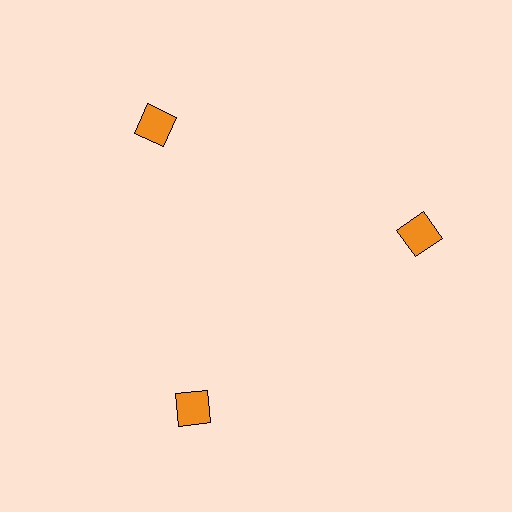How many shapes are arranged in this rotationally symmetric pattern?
There are 3 shapes, arranged in 3 groups of 1.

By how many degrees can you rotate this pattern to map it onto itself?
The pattern maps onto itself every 120 degrees of rotation.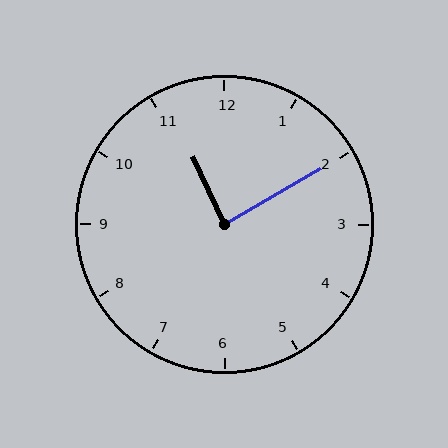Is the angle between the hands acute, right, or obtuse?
It is right.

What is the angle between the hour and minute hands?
Approximately 85 degrees.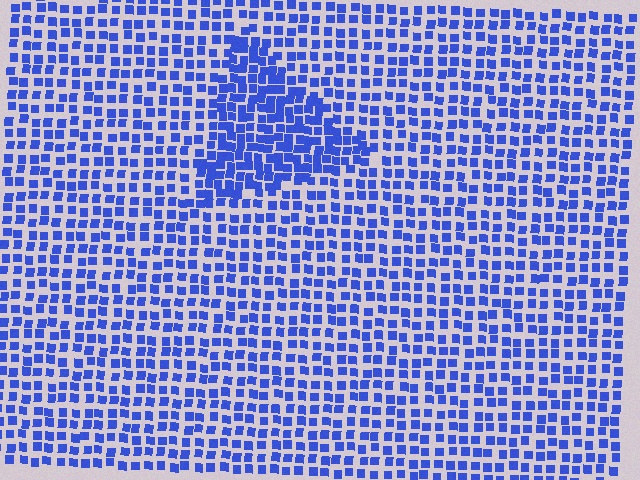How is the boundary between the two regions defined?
The boundary is defined by a change in element density (approximately 1.7x ratio). All elements are the same color, size, and shape.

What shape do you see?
I see a triangle.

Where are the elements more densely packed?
The elements are more densely packed inside the triangle boundary.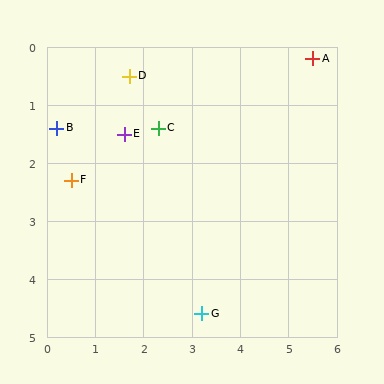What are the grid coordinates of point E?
Point E is at approximately (1.6, 1.5).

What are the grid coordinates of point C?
Point C is at approximately (2.3, 1.4).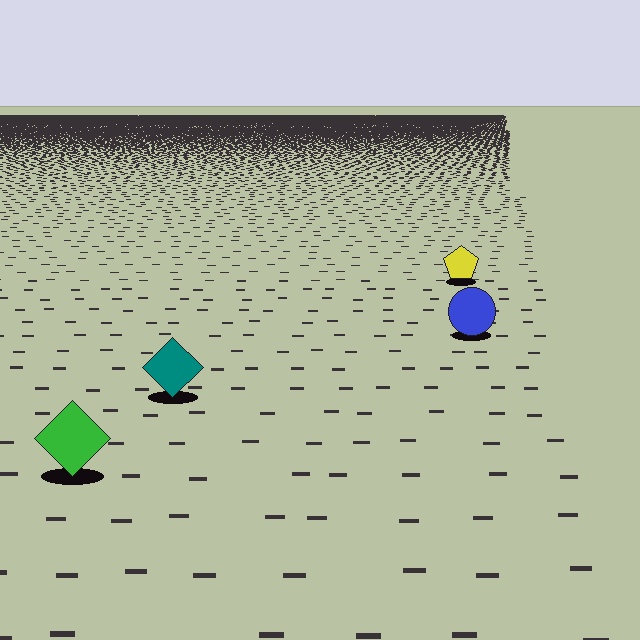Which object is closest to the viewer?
The green diamond is closest. The texture marks near it are larger and more spread out.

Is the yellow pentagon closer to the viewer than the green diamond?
No. The green diamond is closer — you can tell from the texture gradient: the ground texture is coarser near it.